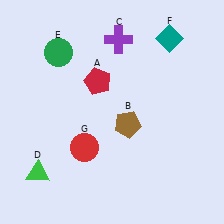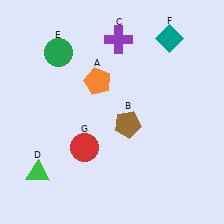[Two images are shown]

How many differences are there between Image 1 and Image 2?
There is 1 difference between the two images.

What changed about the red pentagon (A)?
In Image 1, A is red. In Image 2, it changed to orange.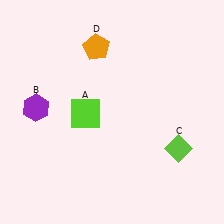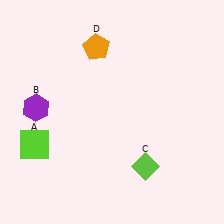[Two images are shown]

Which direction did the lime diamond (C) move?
The lime diamond (C) moved left.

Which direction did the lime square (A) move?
The lime square (A) moved left.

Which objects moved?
The objects that moved are: the lime square (A), the lime diamond (C).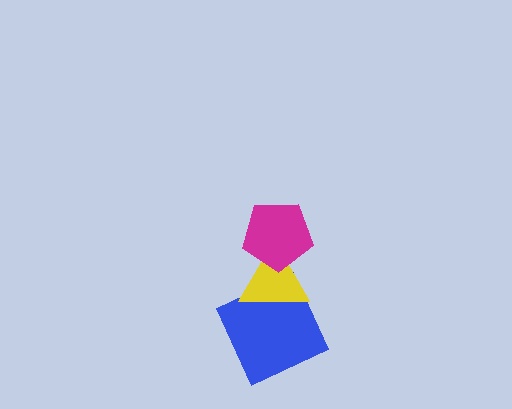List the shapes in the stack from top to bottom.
From top to bottom: the magenta pentagon, the yellow triangle, the blue square.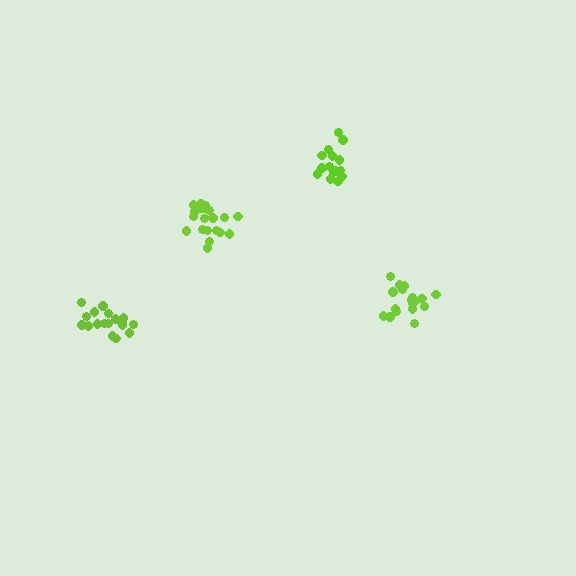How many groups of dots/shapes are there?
There are 4 groups.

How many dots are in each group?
Group 1: 16 dots, Group 2: 19 dots, Group 3: 18 dots, Group 4: 21 dots (74 total).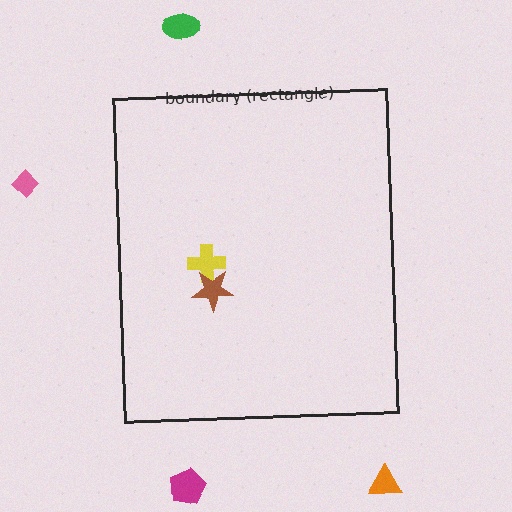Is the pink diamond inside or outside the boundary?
Outside.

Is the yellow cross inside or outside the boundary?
Inside.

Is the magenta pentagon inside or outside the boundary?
Outside.